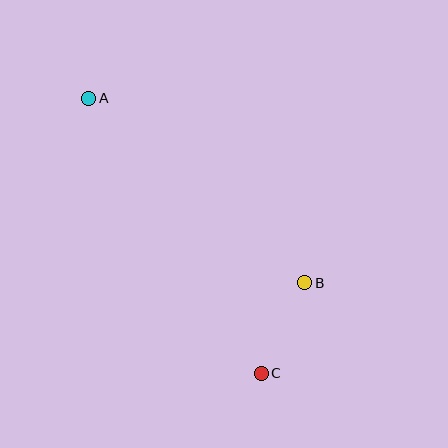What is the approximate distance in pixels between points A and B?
The distance between A and B is approximately 284 pixels.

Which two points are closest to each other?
Points B and C are closest to each other.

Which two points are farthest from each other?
Points A and C are farthest from each other.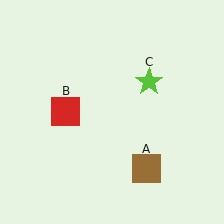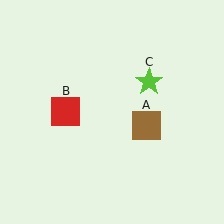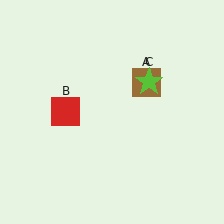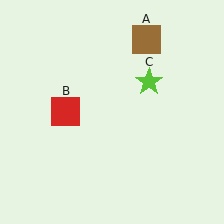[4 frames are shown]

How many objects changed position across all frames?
1 object changed position: brown square (object A).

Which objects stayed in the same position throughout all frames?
Red square (object B) and lime star (object C) remained stationary.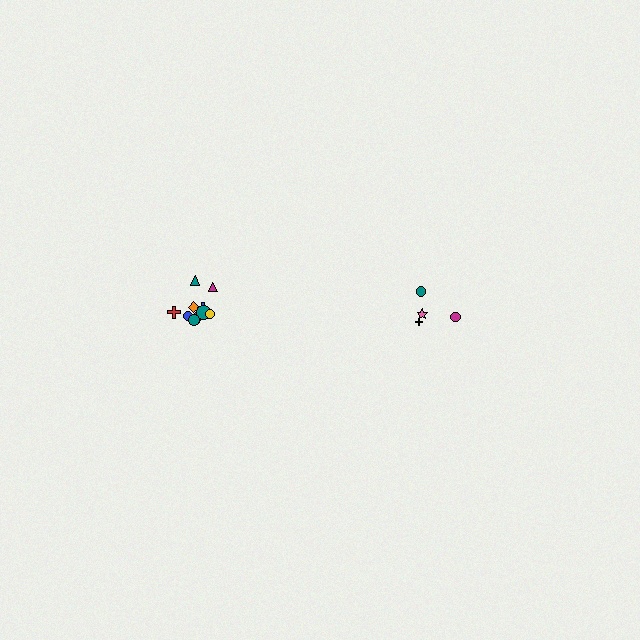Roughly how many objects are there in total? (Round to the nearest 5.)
Roughly 15 objects in total.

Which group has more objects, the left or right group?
The left group.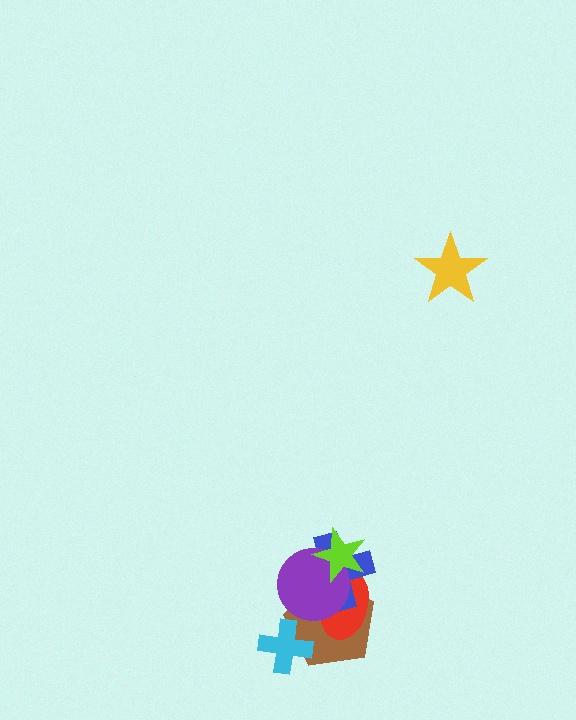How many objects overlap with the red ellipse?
4 objects overlap with the red ellipse.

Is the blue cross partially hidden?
Yes, it is partially covered by another shape.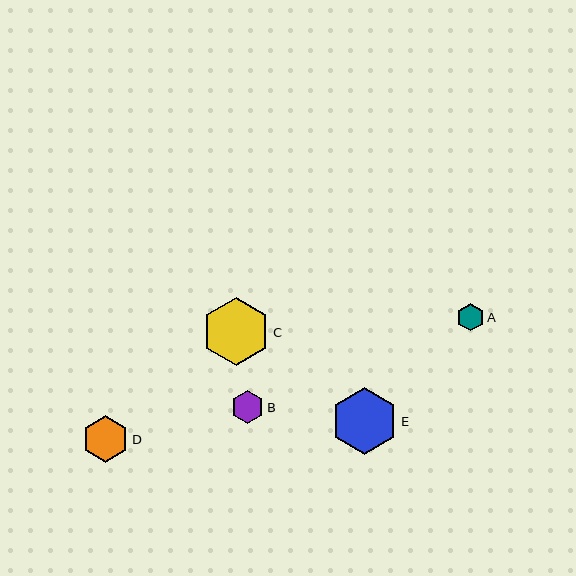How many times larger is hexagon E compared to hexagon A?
Hexagon E is approximately 2.4 times the size of hexagon A.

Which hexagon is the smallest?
Hexagon A is the smallest with a size of approximately 28 pixels.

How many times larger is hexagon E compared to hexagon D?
Hexagon E is approximately 1.4 times the size of hexagon D.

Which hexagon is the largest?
Hexagon C is the largest with a size of approximately 68 pixels.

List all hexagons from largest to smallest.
From largest to smallest: C, E, D, B, A.